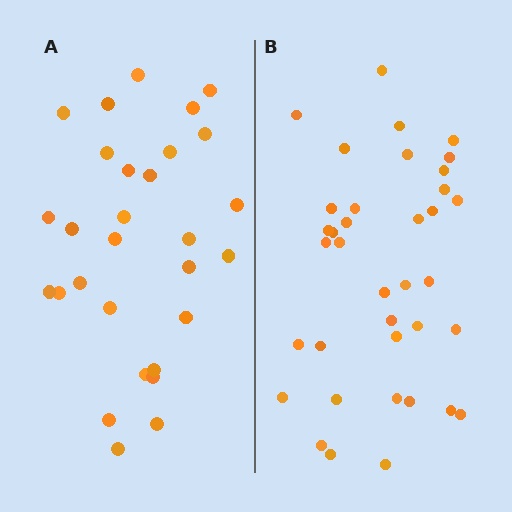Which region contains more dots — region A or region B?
Region B (the right region) has more dots.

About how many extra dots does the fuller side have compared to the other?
Region B has roughly 8 or so more dots than region A.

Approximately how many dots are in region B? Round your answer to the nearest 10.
About 40 dots. (The exact count is 37, which rounds to 40.)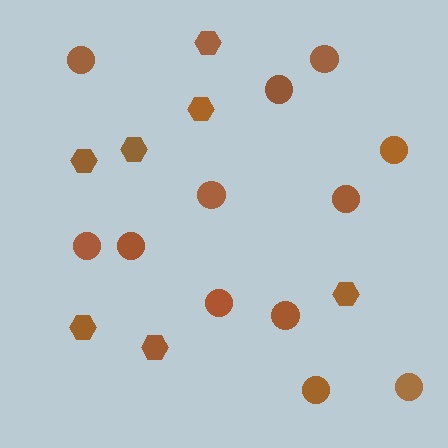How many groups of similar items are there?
There are 2 groups: one group of circles (12) and one group of hexagons (7).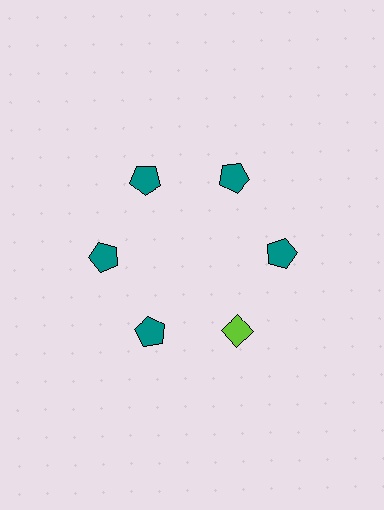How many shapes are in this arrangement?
There are 6 shapes arranged in a ring pattern.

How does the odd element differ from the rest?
It differs in both color (lime instead of teal) and shape (diamond instead of pentagon).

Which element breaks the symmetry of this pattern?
The lime diamond at roughly the 5 o'clock position breaks the symmetry. All other shapes are teal pentagons.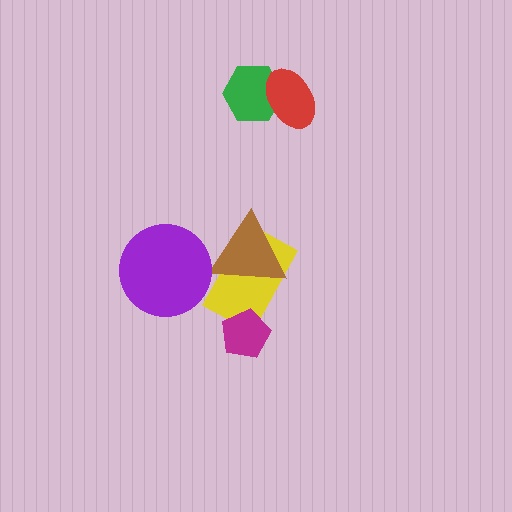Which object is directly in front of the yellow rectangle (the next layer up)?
The brown triangle is directly in front of the yellow rectangle.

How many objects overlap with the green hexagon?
1 object overlaps with the green hexagon.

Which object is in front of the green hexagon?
The red ellipse is in front of the green hexagon.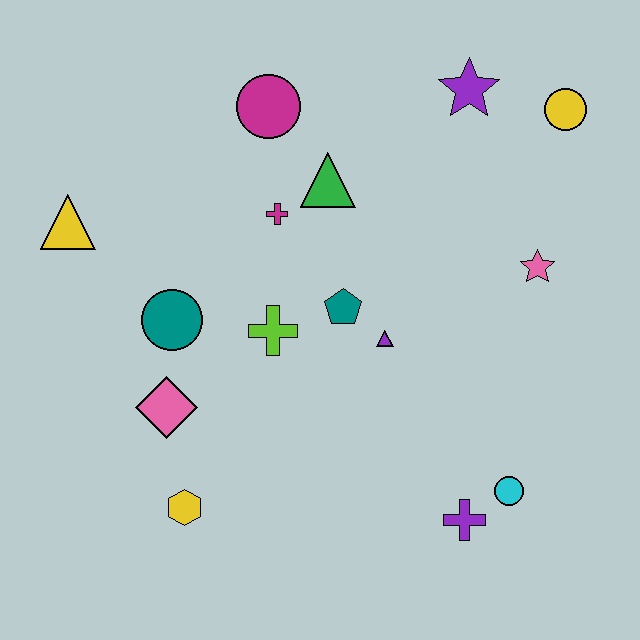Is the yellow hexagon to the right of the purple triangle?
No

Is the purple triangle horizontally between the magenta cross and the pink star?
Yes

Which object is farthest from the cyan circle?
The yellow triangle is farthest from the cyan circle.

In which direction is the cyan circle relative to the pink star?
The cyan circle is below the pink star.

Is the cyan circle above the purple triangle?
No